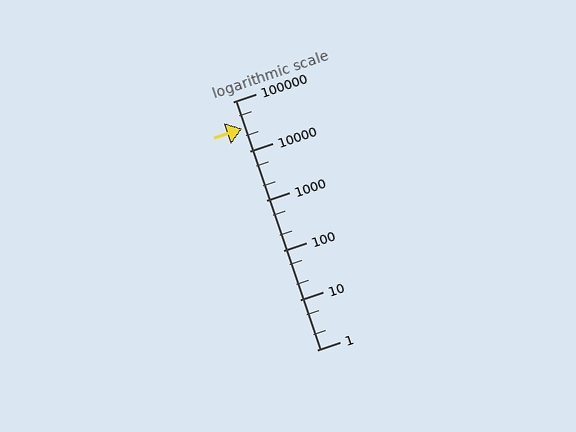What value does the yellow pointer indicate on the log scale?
The pointer indicates approximately 28000.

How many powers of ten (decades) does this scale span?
The scale spans 5 decades, from 1 to 100000.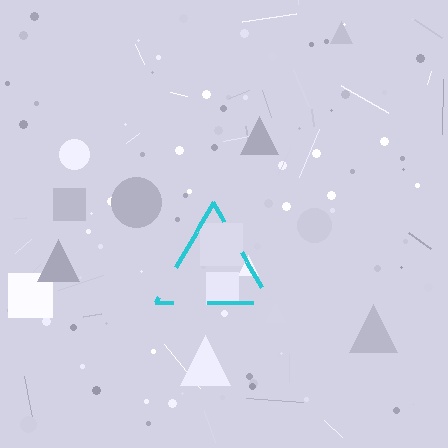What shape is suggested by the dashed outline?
The dashed outline suggests a triangle.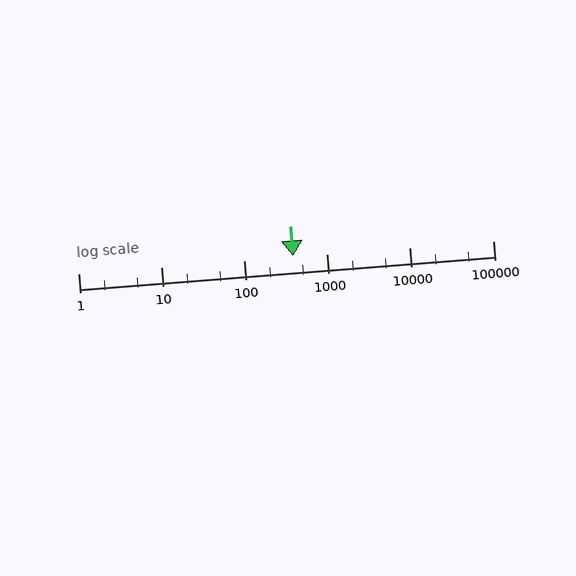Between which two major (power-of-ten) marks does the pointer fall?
The pointer is between 100 and 1000.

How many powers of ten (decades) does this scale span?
The scale spans 5 decades, from 1 to 100000.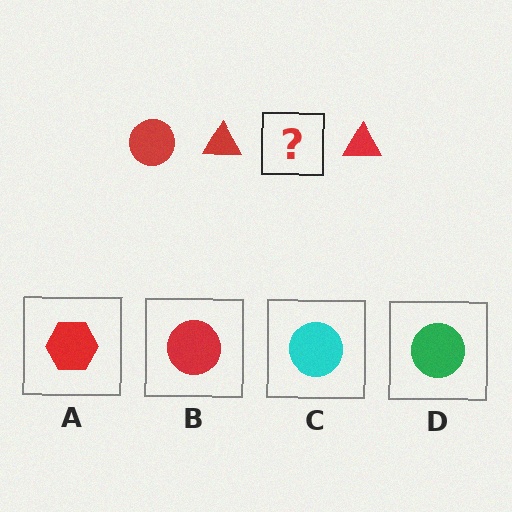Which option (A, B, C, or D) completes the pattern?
B.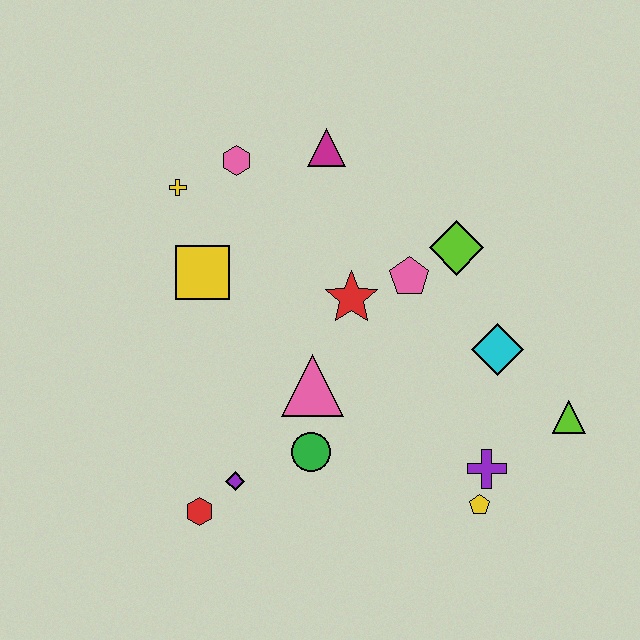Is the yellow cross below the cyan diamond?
No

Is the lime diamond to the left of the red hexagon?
No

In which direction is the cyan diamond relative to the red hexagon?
The cyan diamond is to the right of the red hexagon.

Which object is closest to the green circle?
The pink triangle is closest to the green circle.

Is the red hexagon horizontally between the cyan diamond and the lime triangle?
No